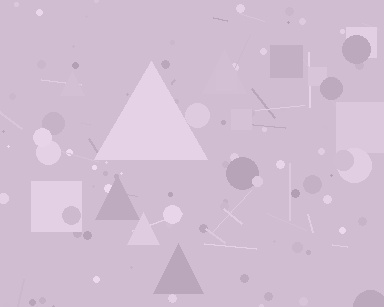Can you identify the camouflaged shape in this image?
The camouflaged shape is a triangle.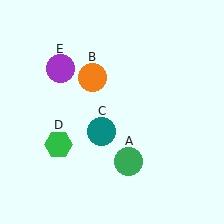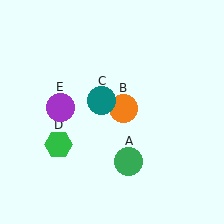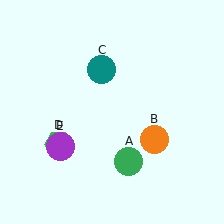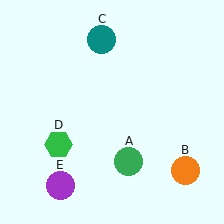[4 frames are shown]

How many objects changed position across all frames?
3 objects changed position: orange circle (object B), teal circle (object C), purple circle (object E).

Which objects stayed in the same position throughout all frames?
Green circle (object A) and green hexagon (object D) remained stationary.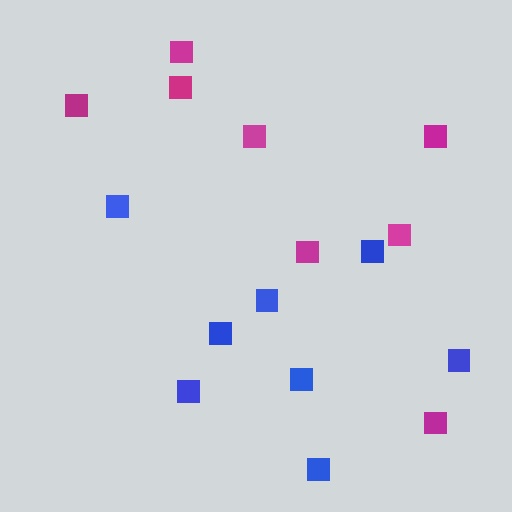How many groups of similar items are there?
There are 2 groups: one group of blue squares (8) and one group of magenta squares (8).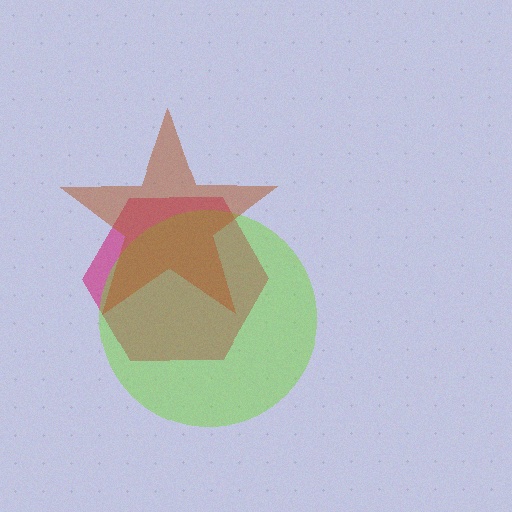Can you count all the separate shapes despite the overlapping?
Yes, there are 3 separate shapes.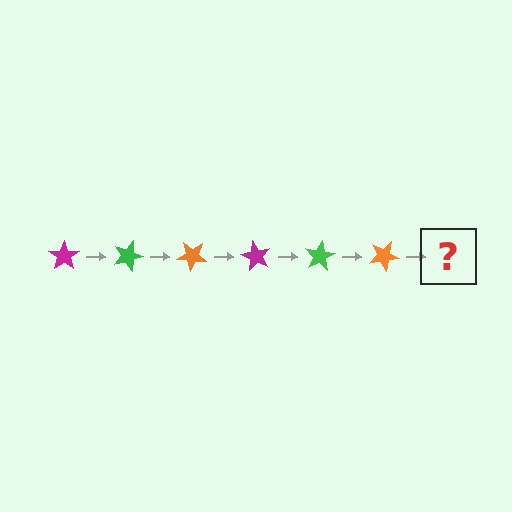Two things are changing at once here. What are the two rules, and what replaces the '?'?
The two rules are that it rotates 20 degrees each step and the color cycles through magenta, green, and orange. The '?' should be a magenta star, rotated 120 degrees from the start.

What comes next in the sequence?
The next element should be a magenta star, rotated 120 degrees from the start.